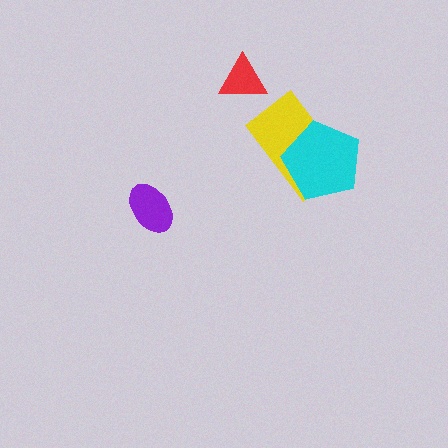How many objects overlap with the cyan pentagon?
1 object overlaps with the cyan pentagon.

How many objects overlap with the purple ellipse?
0 objects overlap with the purple ellipse.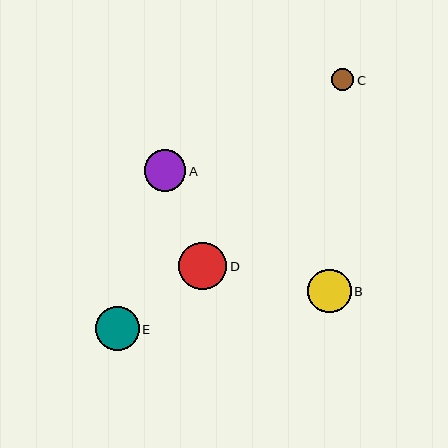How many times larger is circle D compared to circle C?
Circle D is approximately 2.1 times the size of circle C.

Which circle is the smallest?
Circle C is the smallest with a size of approximately 22 pixels.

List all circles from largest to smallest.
From largest to smallest: D, E, B, A, C.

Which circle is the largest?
Circle D is the largest with a size of approximately 48 pixels.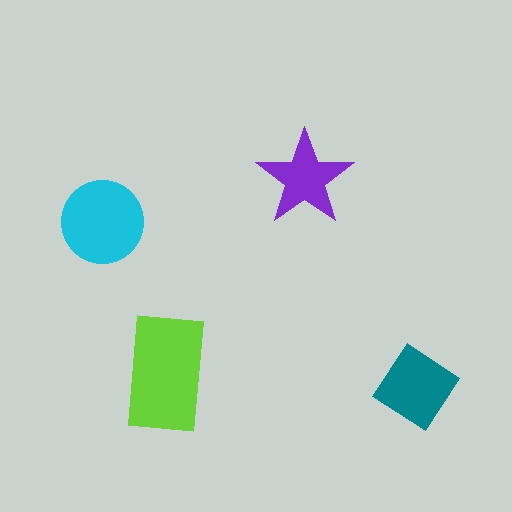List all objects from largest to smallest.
The lime rectangle, the cyan circle, the teal diamond, the purple star.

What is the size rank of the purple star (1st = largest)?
4th.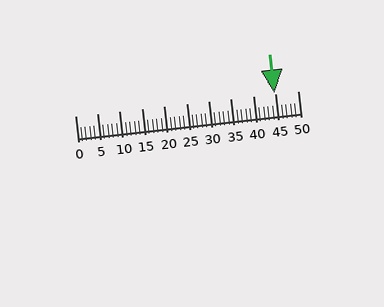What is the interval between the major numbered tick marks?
The major tick marks are spaced 5 units apart.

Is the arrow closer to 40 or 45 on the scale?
The arrow is closer to 45.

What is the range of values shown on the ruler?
The ruler shows values from 0 to 50.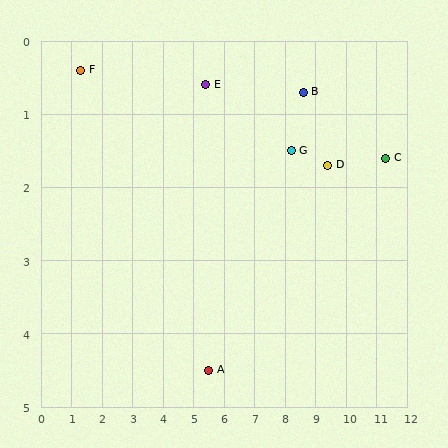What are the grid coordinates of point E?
Point E is at approximately (5.4, 0.6).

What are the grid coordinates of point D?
Point D is at approximately (9.4, 1.7).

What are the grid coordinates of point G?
Point G is at approximately (8.2, 1.5).